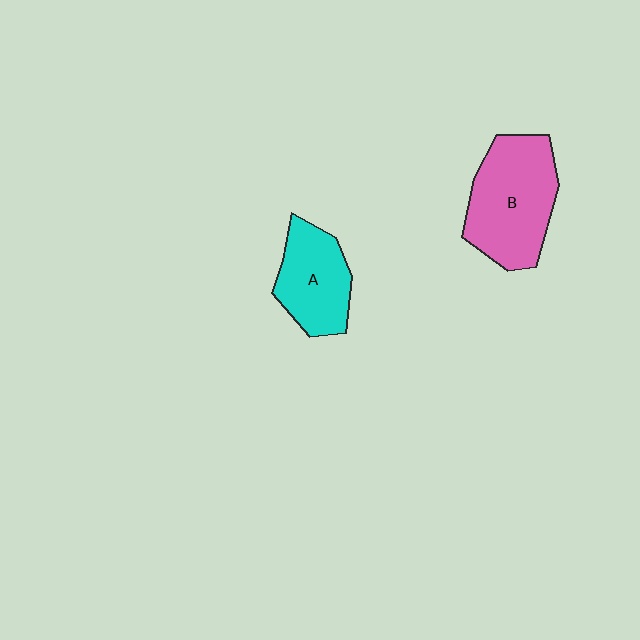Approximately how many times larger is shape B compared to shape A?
Approximately 1.5 times.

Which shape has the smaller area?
Shape A (cyan).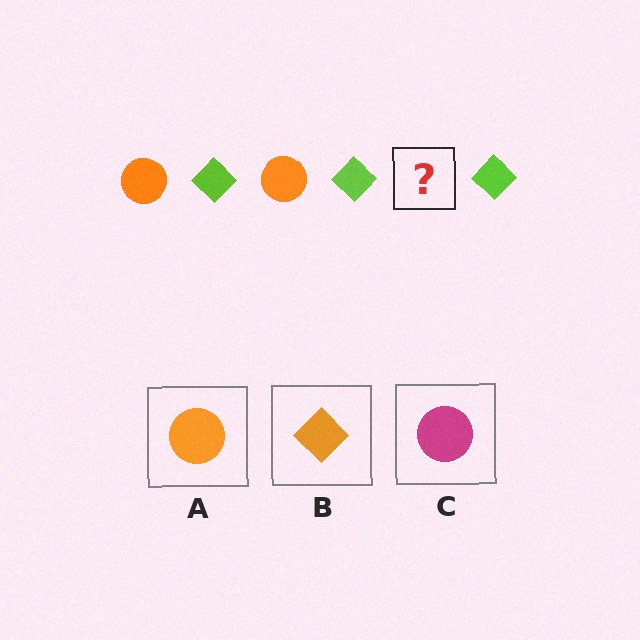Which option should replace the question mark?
Option A.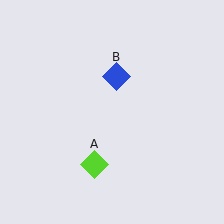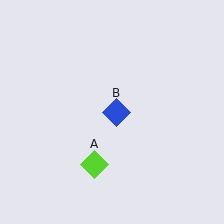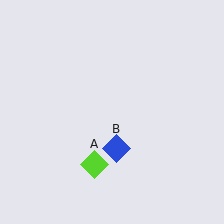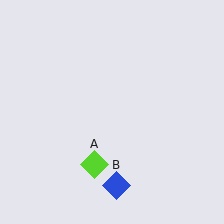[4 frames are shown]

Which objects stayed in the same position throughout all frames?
Lime diamond (object A) remained stationary.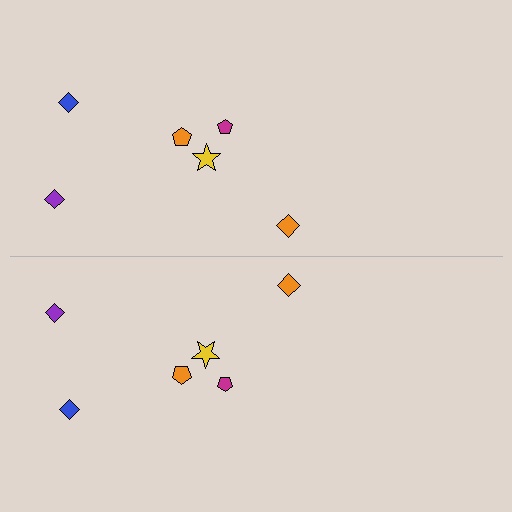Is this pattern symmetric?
Yes, this pattern has bilateral (reflection) symmetry.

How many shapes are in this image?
There are 12 shapes in this image.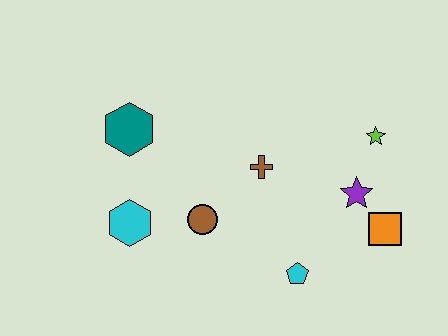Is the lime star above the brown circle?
Yes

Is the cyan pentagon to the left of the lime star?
Yes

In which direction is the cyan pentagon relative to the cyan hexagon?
The cyan pentagon is to the right of the cyan hexagon.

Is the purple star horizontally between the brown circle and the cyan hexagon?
No